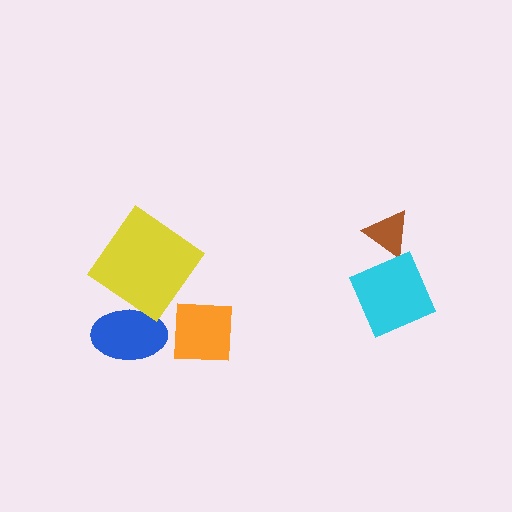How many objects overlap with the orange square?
0 objects overlap with the orange square.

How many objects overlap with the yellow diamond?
0 objects overlap with the yellow diamond.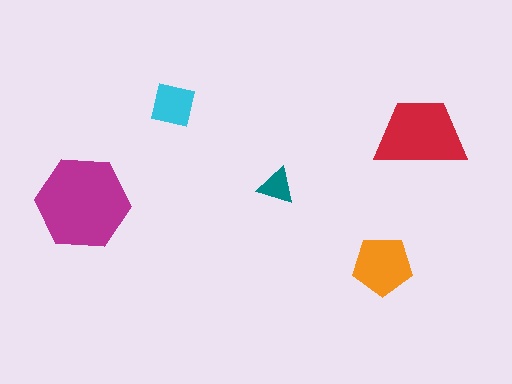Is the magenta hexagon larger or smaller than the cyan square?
Larger.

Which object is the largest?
The magenta hexagon.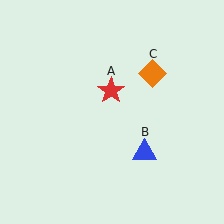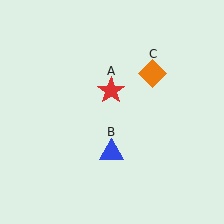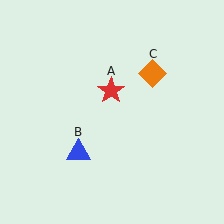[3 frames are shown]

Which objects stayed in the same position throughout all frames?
Red star (object A) and orange diamond (object C) remained stationary.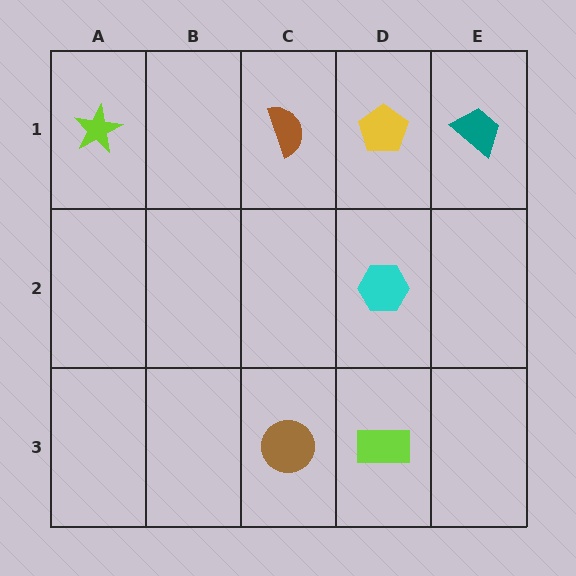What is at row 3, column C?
A brown circle.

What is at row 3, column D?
A lime rectangle.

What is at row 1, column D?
A yellow pentagon.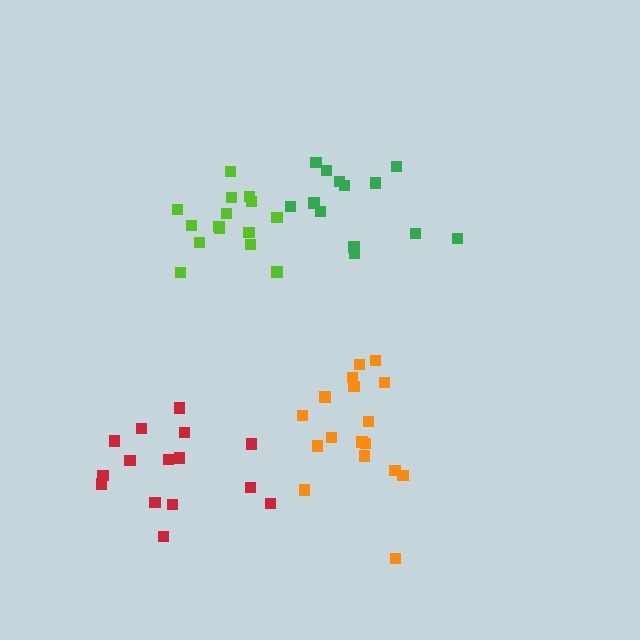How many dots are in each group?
Group 1: 15 dots, Group 2: 13 dots, Group 3: 17 dots, Group 4: 15 dots (60 total).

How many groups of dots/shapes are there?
There are 4 groups.